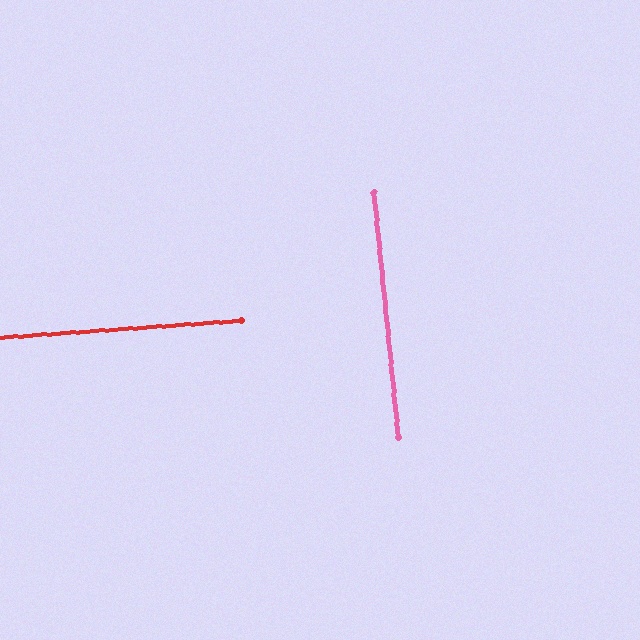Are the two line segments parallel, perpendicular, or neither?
Perpendicular — they meet at approximately 88°.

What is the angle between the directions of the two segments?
Approximately 88 degrees.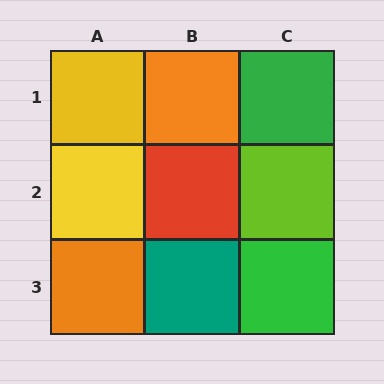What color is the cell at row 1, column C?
Green.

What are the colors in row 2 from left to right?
Yellow, red, lime.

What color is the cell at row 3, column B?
Teal.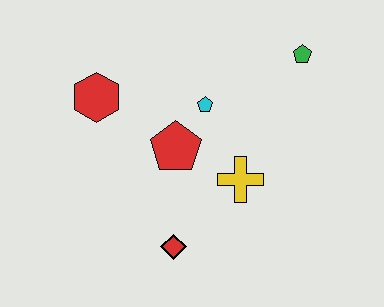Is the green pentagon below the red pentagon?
No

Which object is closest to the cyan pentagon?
The red pentagon is closest to the cyan pentagon.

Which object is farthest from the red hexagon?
The green pentagon is farthest from the red hexagon.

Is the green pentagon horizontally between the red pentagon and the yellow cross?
No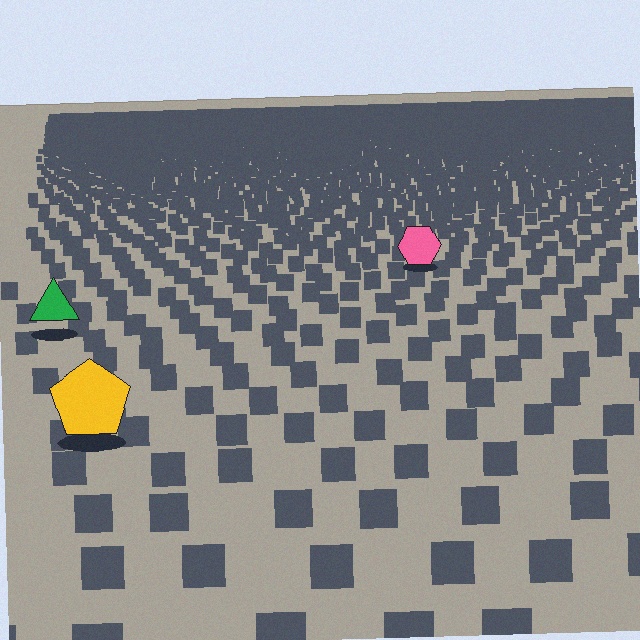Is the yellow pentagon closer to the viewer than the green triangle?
Yes. The yellow pentagon is closer — you can tell from the texture gradient: the ground texture is coarser near it.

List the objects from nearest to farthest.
From nearest to farthest: the yellow pentagon, the green triangle, the pink hexagon.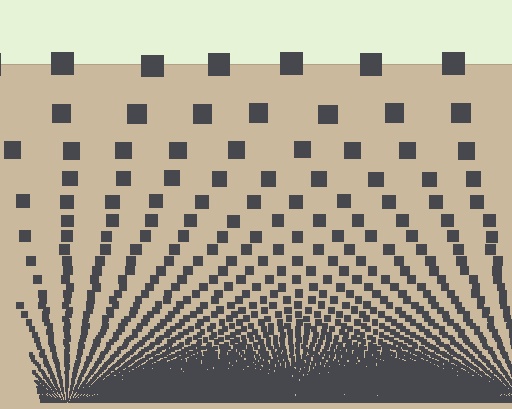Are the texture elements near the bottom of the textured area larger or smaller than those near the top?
Smaller. The gradient is inverted — elements near the bottom are smaller and denser.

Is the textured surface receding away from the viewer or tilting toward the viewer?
The surface appears to tilt toward the viewer. Texture elements get larger and sparser toward the top.